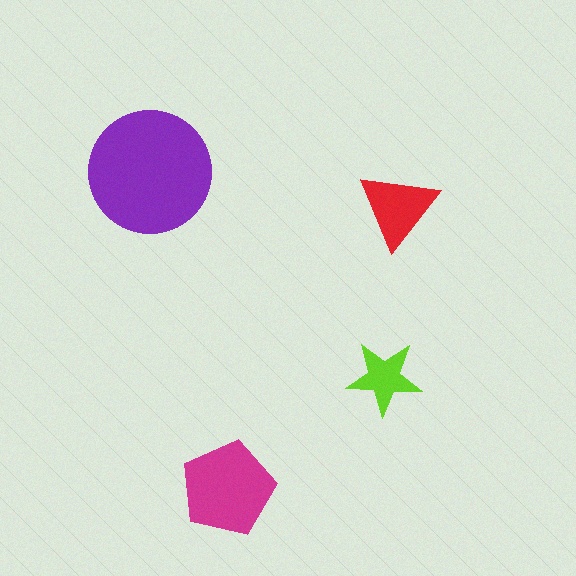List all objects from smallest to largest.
The lime star, the red triangle, the magenta pentagon, the purple circle.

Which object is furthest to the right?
The red triangle is rightmost.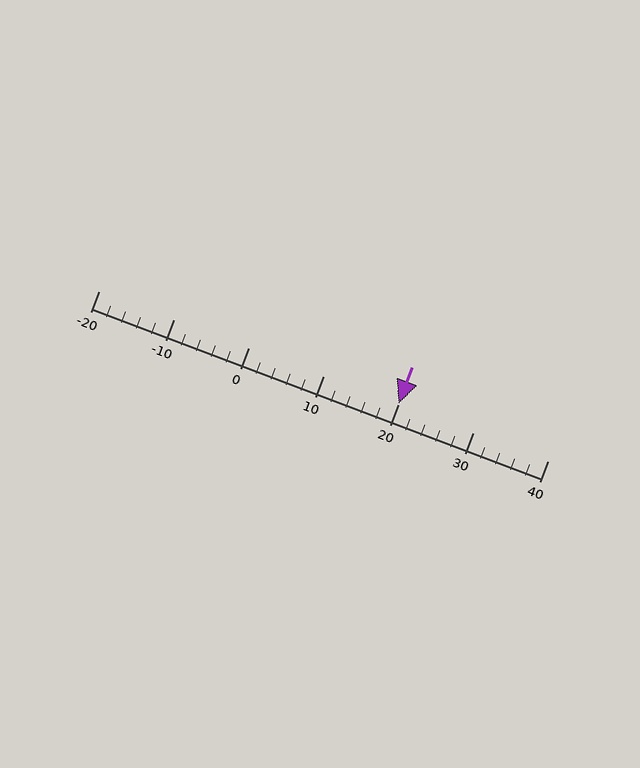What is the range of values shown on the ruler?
The ruler shows values from -20 to 40.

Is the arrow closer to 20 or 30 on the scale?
The arrow is closer to 20.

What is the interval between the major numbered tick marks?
The major tick marks are spaced 10 units apart.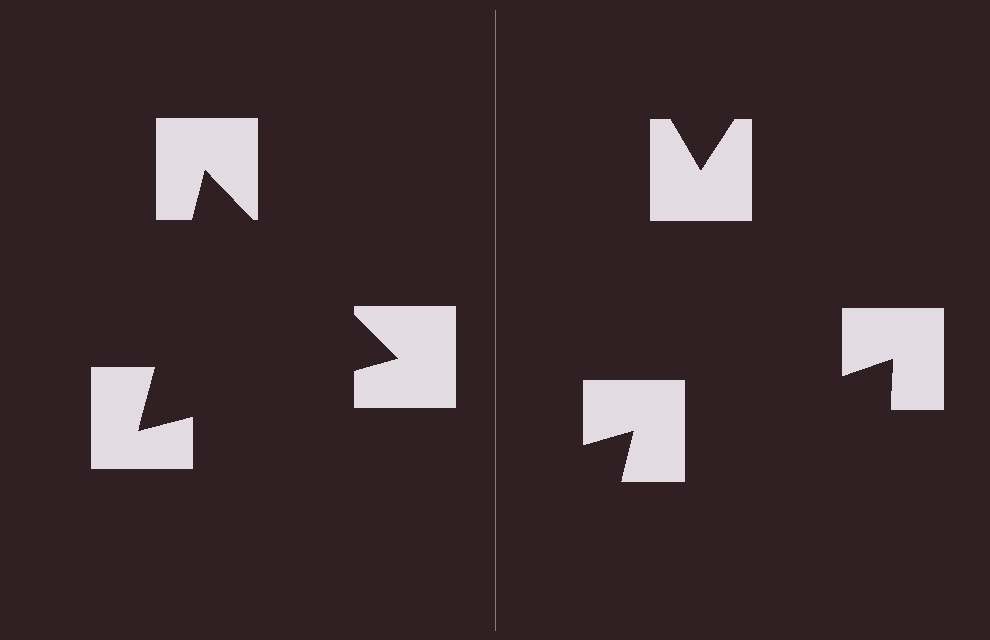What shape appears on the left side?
An illusory triangle.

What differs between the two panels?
The notched squares are positioned identically on both sides; only the wedge orientations differ. On the left they align to a triangle; on the right they are misaligned.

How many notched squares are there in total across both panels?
6 — 3 on each side.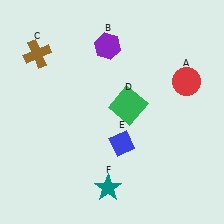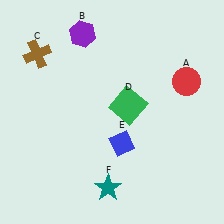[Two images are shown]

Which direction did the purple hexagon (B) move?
The purple hexagon (B) moved left.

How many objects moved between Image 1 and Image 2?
1 object moved between the two images.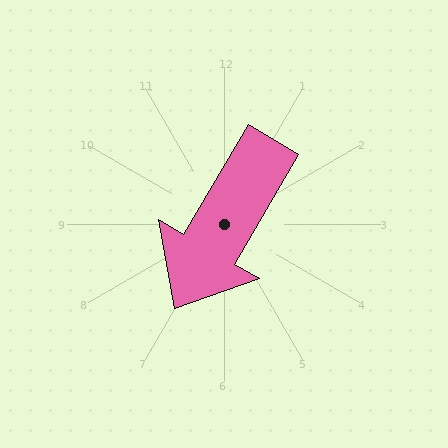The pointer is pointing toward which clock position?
Roughly 7 o'clock.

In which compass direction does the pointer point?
Southwest.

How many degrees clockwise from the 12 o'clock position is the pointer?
Approximately 210 degrees.